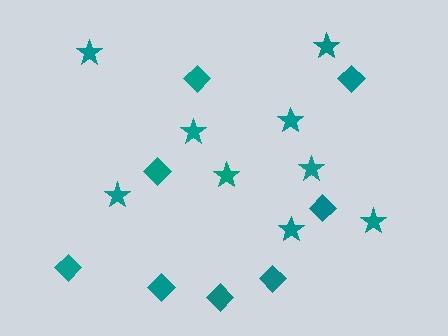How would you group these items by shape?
There are 2 groups: one group of diamonds (8) and one group of stars (9).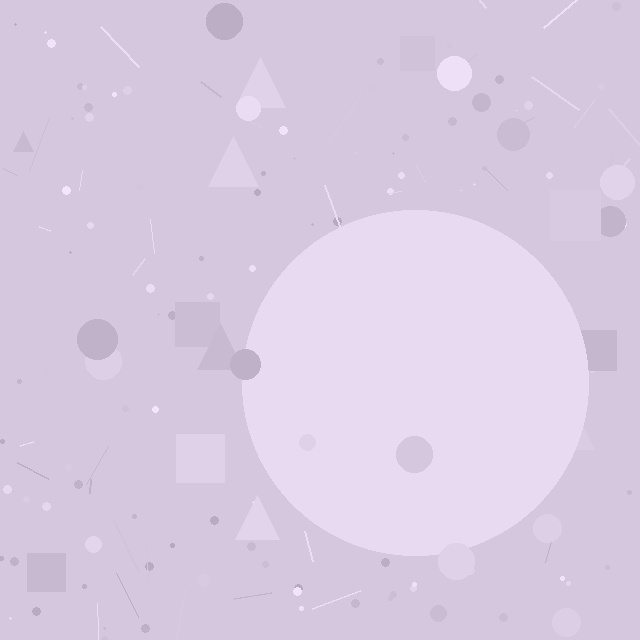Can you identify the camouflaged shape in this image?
The camouflaged shape is a circle.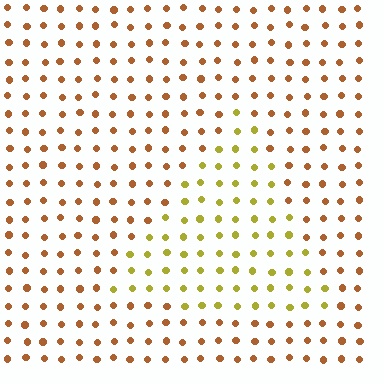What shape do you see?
I see a triangle.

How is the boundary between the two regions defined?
The boundary is defined purely by a slight shift in hue (about 38 degrees). Spacing, size, and orientation are identical on both sides.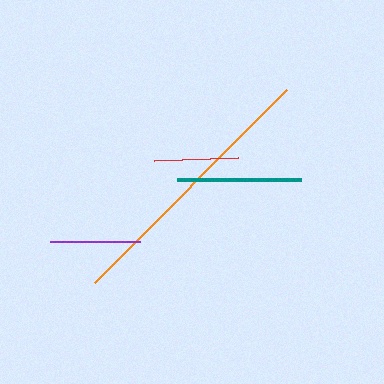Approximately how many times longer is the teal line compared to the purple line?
The teal line is approximately 1.4 times the length of the purple line.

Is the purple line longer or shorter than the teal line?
The teal line is longer than the purple line.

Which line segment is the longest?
The orange line is the longest at approximately 272 pixels.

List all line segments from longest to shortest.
From longest to shortest: orange, teal, purple, red.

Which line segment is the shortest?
The red line is the shortest at approximately 84 pixels.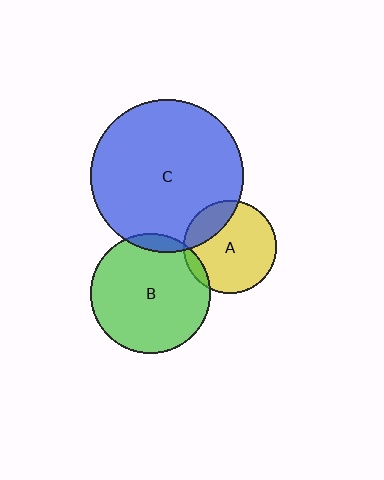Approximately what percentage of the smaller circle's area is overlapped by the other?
Approximately 5%.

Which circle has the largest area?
Circle C (blue).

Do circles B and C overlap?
Yes.